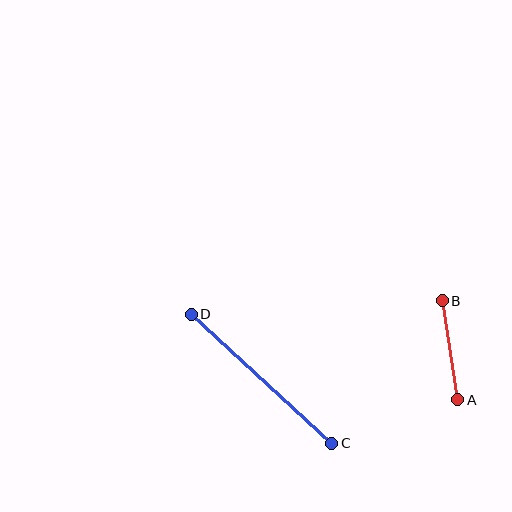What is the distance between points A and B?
The distance is approximately 100 pixels.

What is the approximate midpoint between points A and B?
The midpoint is at approximately (450, 350) pixels.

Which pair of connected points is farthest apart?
Points C and D are farthest apart.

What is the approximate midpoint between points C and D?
The midpoint is at approximately (261, 379) pixels.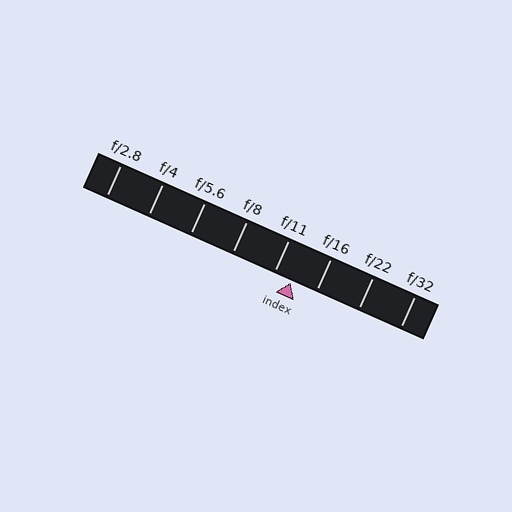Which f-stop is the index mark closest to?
The index mark is closest to f/11.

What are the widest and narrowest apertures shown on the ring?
The widest aperture shown is f/2.8 and the narrowest is f/32.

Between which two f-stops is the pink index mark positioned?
The index mark is between f/11 and f/16.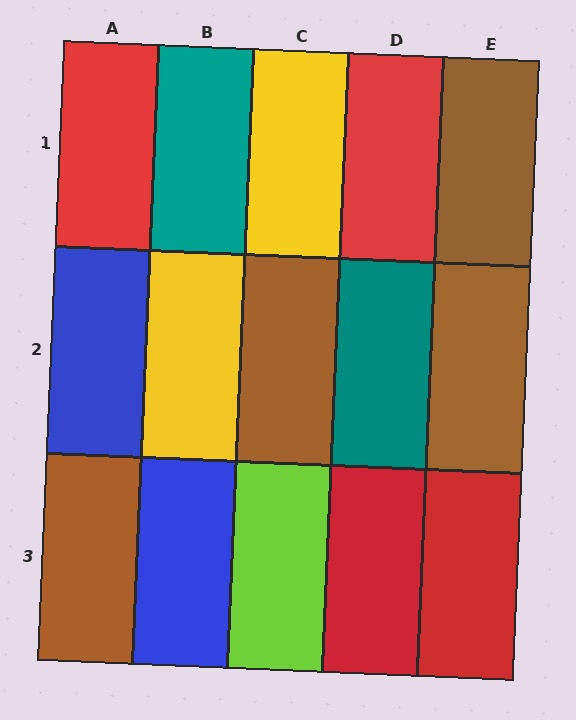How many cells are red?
4 cells are red.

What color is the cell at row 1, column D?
Red.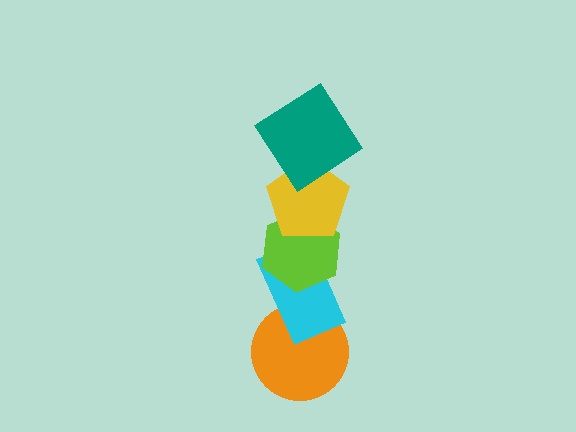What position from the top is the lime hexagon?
The lime hexagon is 3rd from the top.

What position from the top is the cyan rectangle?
The cyan rectangle is 4th from the top.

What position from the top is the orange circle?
The orange circle is 5th from the top.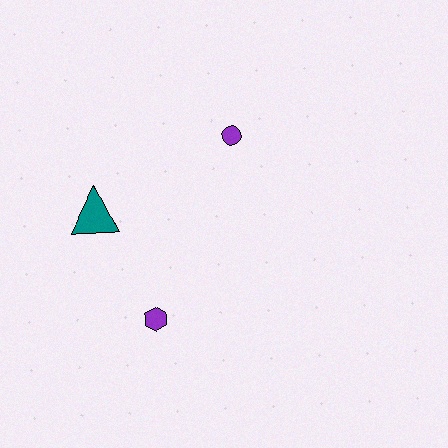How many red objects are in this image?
There are no red objects.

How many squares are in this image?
There are no squares.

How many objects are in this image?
There are 3 objects.